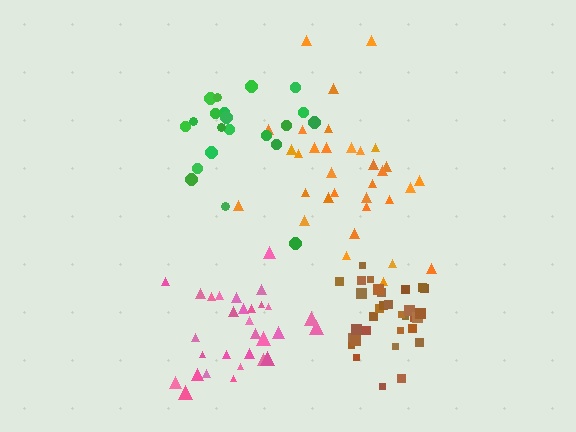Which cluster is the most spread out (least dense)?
Orange.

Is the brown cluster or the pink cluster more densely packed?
Brown.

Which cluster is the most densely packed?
Brown.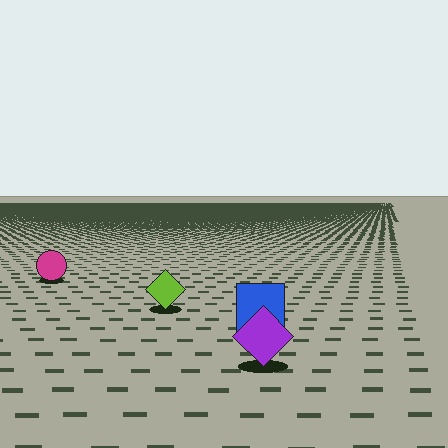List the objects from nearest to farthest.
From nearest to farthest: the purple diamond, the blue square, the lime diamond, the magenta circle.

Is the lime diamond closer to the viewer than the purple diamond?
No. The purple diamond is closer — you can tell from the texture gradient: the ground texture is coarser near it.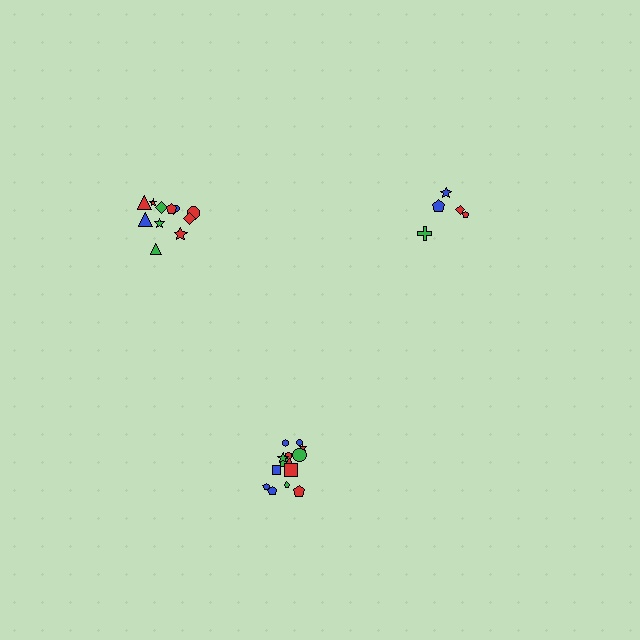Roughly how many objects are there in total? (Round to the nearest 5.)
Roughly 30 objects in total.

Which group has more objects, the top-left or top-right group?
The top-left group.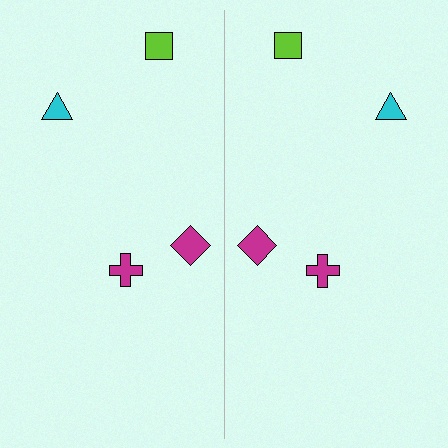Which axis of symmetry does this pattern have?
The pattern has a vertical axis of symmetry running through the center of the image.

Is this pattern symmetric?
Yes, this pattern has bilateral (reflection) symmetry.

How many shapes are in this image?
There are 8 shapes in this image.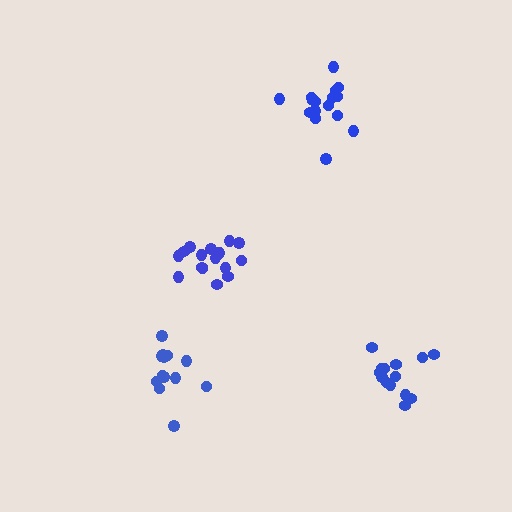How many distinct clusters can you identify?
There are 4 distinct clusters.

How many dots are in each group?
Group 1: 16 dots, Group 2: 14 dots, Group 3: 16 dots, Group 4: 13 dots (59 total).